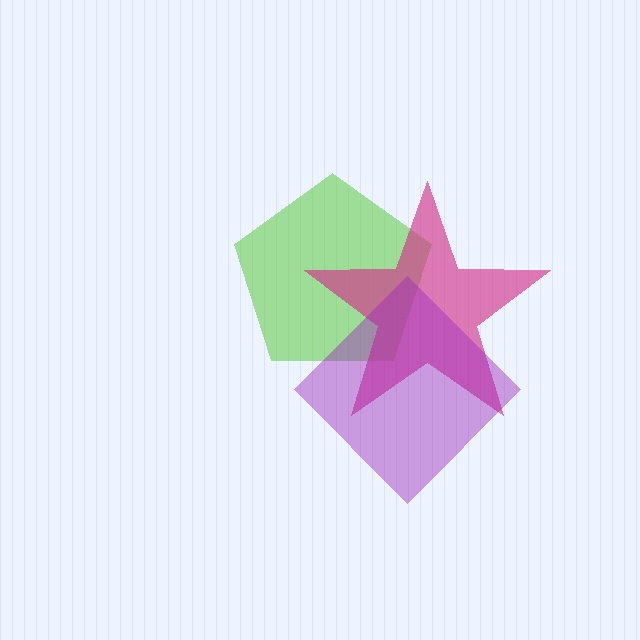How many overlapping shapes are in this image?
There are 3 overlapping shapes in the image.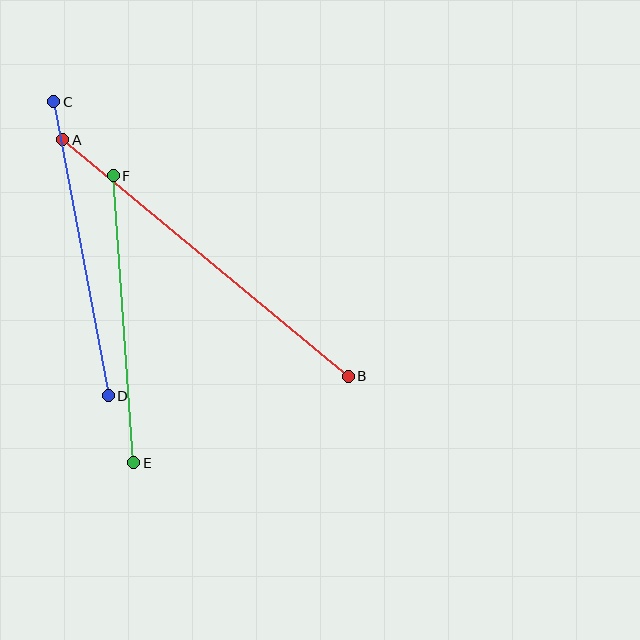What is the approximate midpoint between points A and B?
The midpoint is at approximately (205, 258) pixels.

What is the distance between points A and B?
The distance is approximately 371 pixels.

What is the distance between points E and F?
The distance is approximately 288 pixels.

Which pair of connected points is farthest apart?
Points A and B are farthest apart.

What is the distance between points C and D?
The distance is approximately 299 pixels.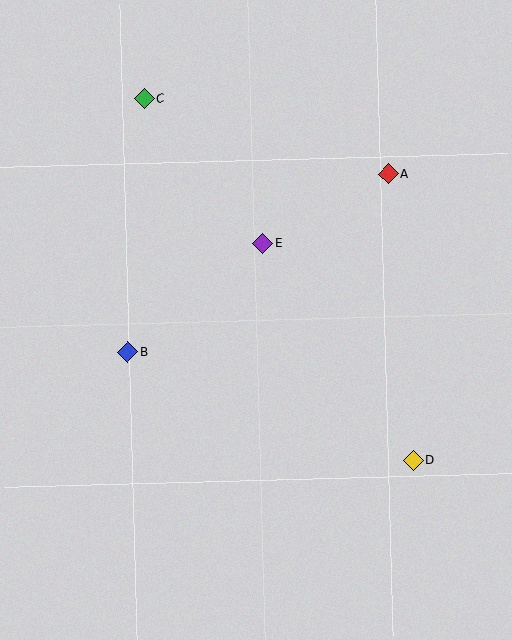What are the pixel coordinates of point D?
Point D is at (413, 461).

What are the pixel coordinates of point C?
Point C is at (144, 99).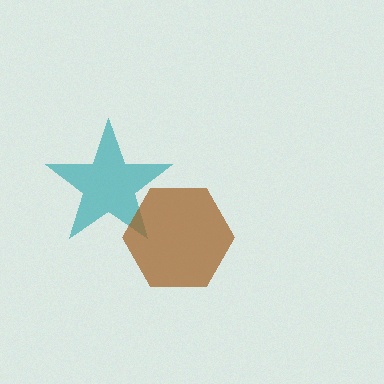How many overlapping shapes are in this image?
There are 2 overlapping shapes in the image.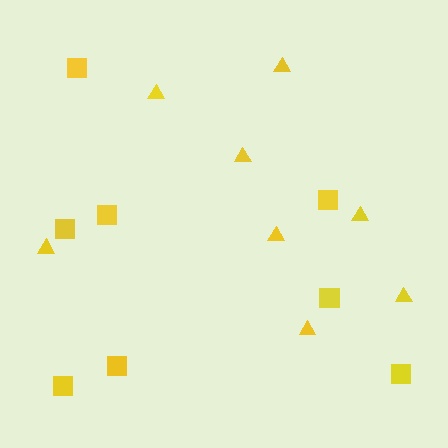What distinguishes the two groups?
There are 2 groups: one group of triangles (8) and one group of squares (8).